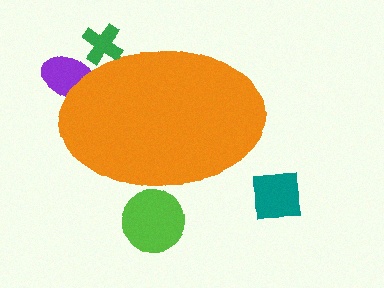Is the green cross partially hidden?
Yes, the green cross is partially hidden behind the orange ellipse.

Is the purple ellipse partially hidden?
Yes, the purple ellipse is partially hidden behind the orange ellipse.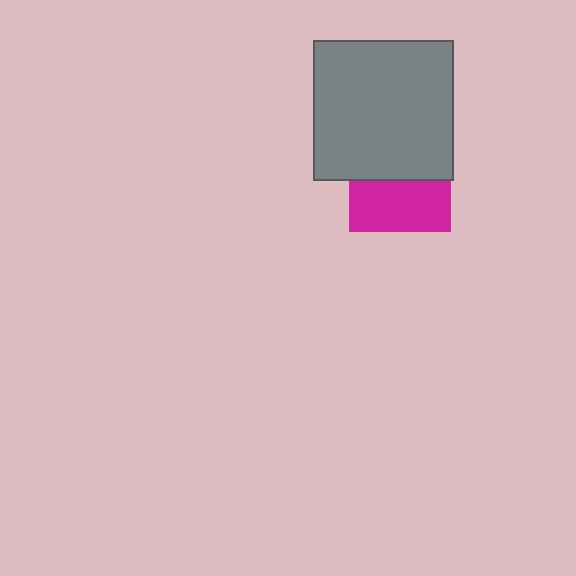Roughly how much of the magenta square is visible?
About half of it is visible (roughly 49%).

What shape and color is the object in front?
The object in front is a gray square.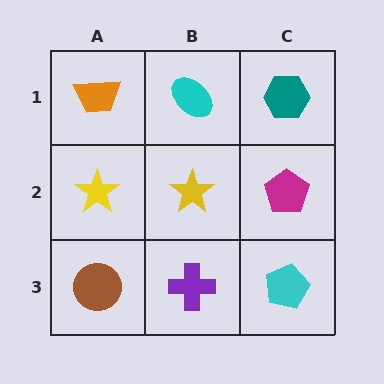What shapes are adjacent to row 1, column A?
A yellow star (row 2, column A), a cyan ellipse (row 1, column B).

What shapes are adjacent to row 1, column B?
A yellow star (row 2, column B), an orange trapezoid (row 1, column A), a teal hexagon (row 1, column C).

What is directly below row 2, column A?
A brown circle.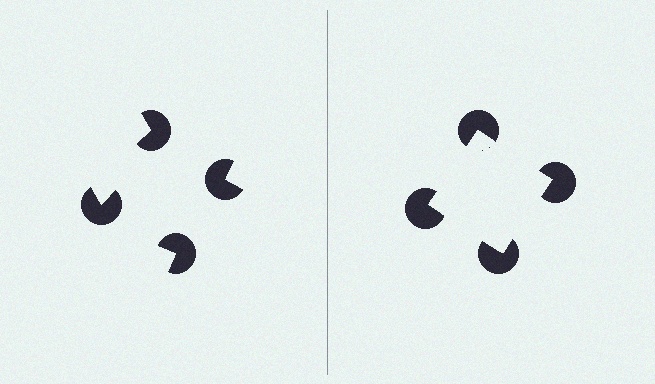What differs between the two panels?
The pac-man discs are positioned identically on both sides; only the wedge orientations differ. On the right they align to a square; on the left they are misaligned.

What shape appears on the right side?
An illusory square.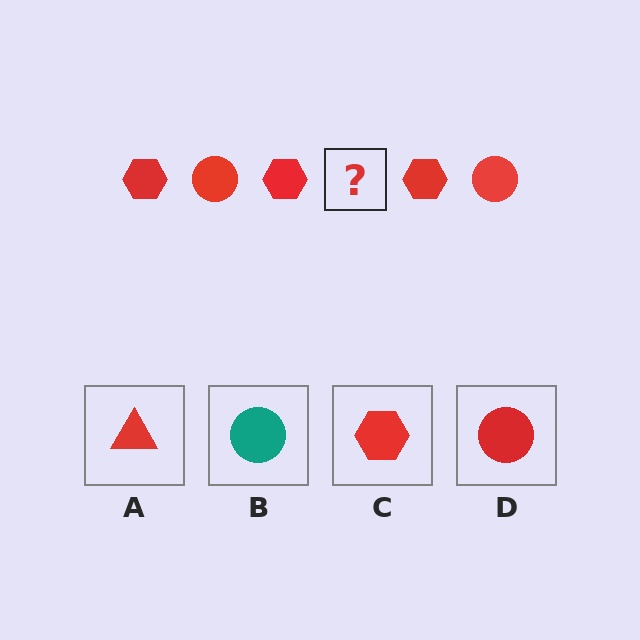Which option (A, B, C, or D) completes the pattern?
D.